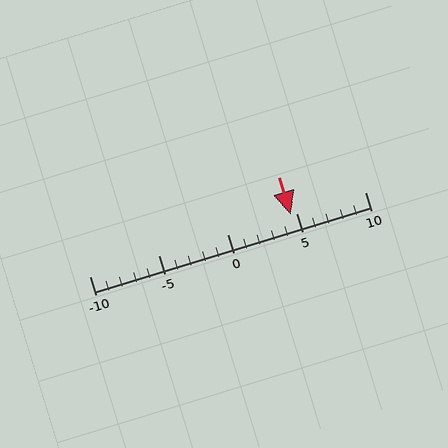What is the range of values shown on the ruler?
The ruler shows values from -10 to 10.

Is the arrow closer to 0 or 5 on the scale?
The arrow is closer to 5.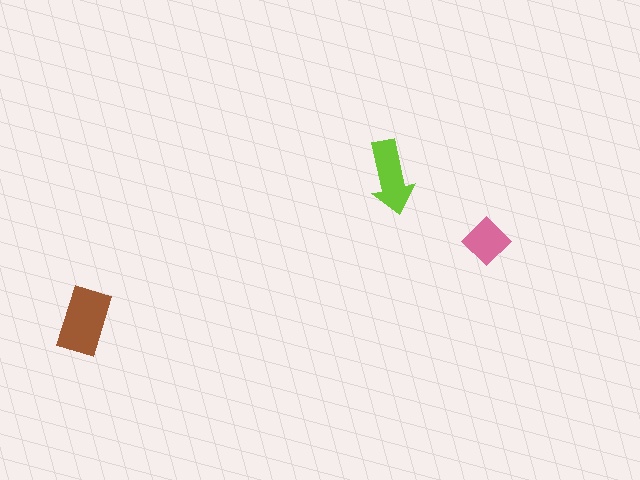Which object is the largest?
The brown rectangle.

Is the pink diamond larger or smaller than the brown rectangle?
Smaller.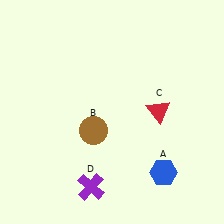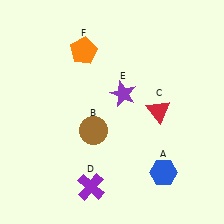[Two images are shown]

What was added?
A purple star (E), an orange pentagon (F) were added in Image 2.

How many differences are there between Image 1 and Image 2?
There are 2 differences between the two images.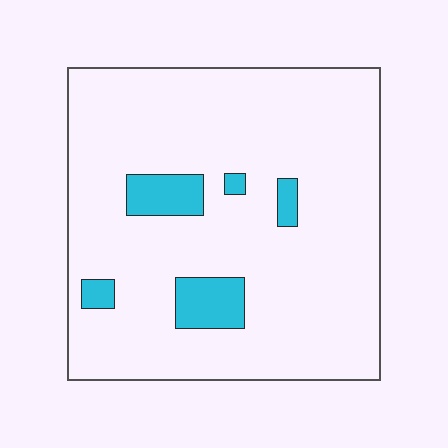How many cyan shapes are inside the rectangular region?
5.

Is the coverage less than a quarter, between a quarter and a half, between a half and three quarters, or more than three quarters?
Less than a quarter.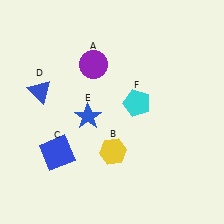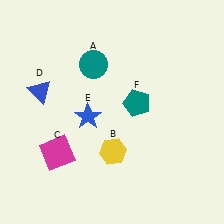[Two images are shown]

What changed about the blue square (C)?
In Image 1, C is blue. In Image 2, it changed to magenta.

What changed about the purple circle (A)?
In Image 1, A is purple. In Image 2, it changed to teal.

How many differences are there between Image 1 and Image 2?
There are 3 differences between the two images.